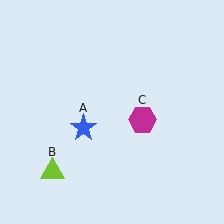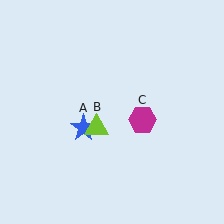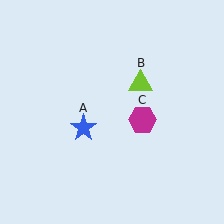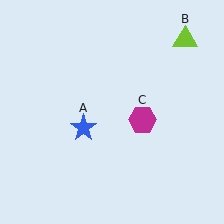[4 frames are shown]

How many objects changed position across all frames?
1 object changed position: lime triangle (object B).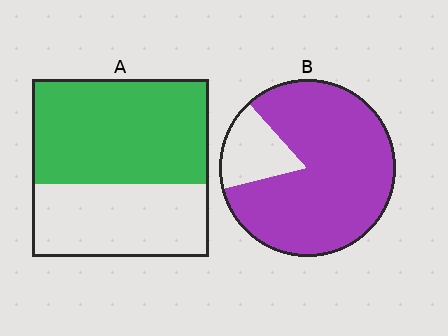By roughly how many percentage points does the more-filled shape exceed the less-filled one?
By roughly 25 percentage points (B over A).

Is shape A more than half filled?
Yes.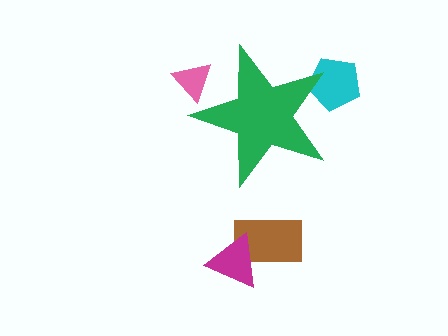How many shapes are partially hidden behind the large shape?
2 shapes are partially hidden.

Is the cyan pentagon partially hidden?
Yes, the cyan pentagon is partially hidden behind the green star.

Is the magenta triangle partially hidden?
No, the magenta triangle is fully visible.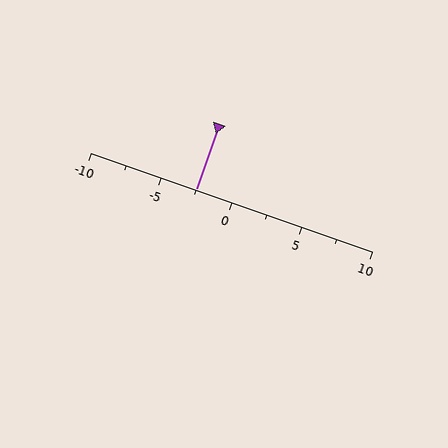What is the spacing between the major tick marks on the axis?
The major ticks are spaced 5 apart.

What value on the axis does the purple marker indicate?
The marker indicates approximately -2.5.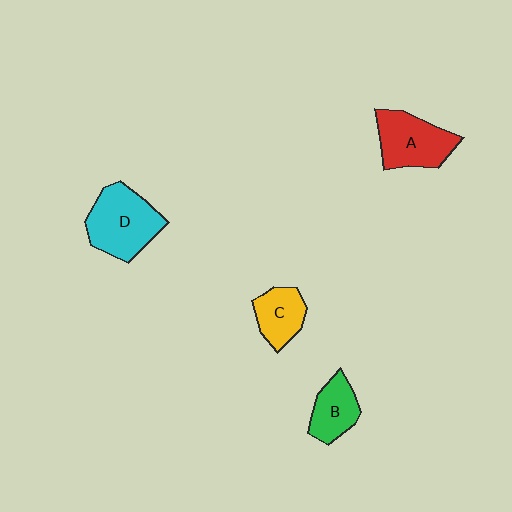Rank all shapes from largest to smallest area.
From largest to smallest: D (cyan), A (red), B (green), C (yellow).